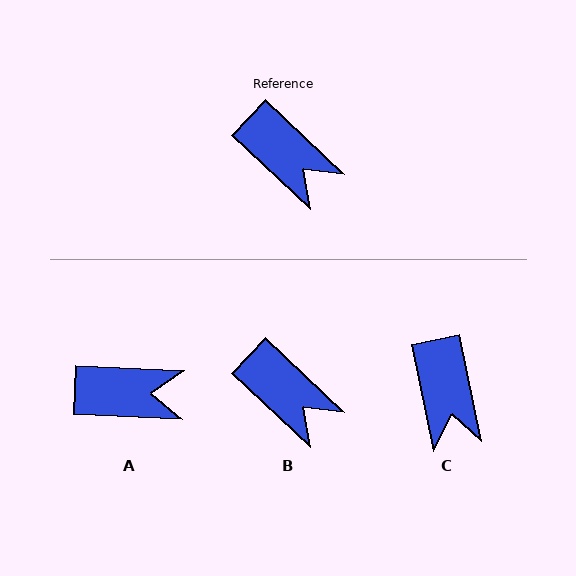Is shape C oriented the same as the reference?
No, it is off by about 35 degrees.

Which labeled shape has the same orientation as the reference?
B.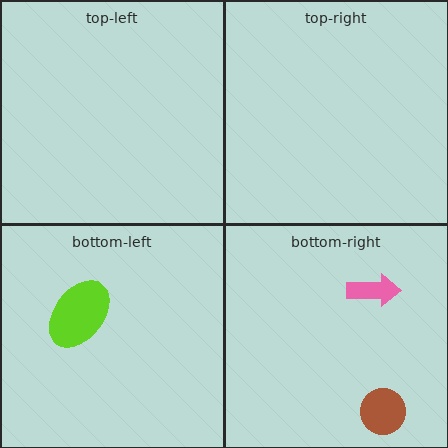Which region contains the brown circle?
The bottom-right region.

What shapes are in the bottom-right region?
The pink arrow, the brown circle.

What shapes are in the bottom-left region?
The lime ellipse.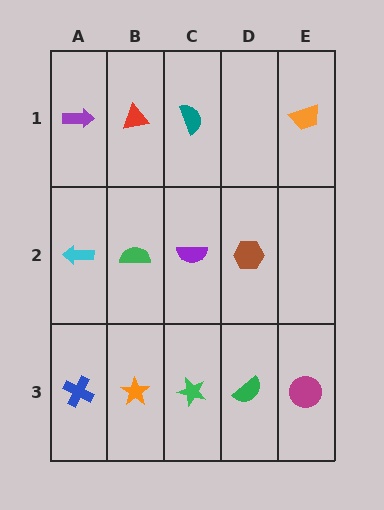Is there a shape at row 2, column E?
No, that cell is empty.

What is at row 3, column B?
An orange star.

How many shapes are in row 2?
4 shapes.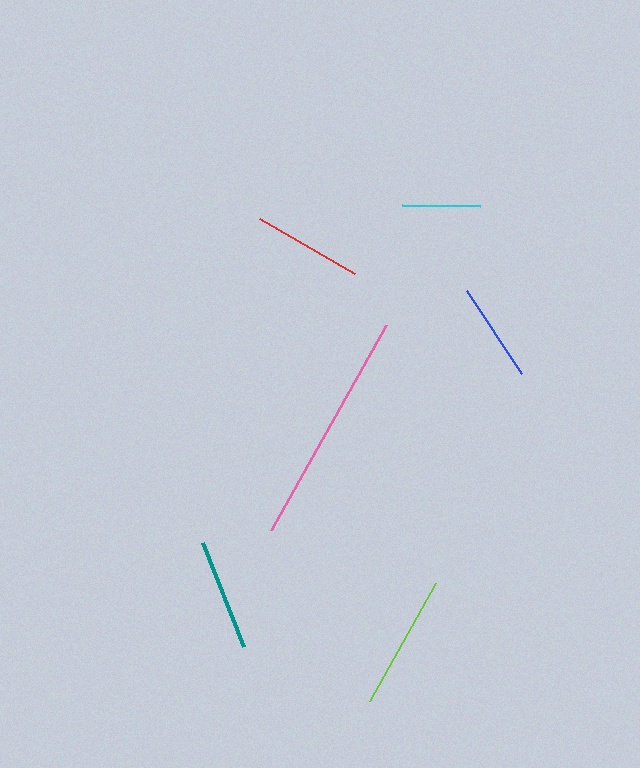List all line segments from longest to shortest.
From longest to shortest: pink, lime, teal, red, blue, cyan.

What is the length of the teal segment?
The teal segment is approximately 113 pixels long.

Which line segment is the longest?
The pink line is the longest at approximately 235 pixels.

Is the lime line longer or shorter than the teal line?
The lime line is longer than the teal line.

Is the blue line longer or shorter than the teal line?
The teal line is longer than the blue line.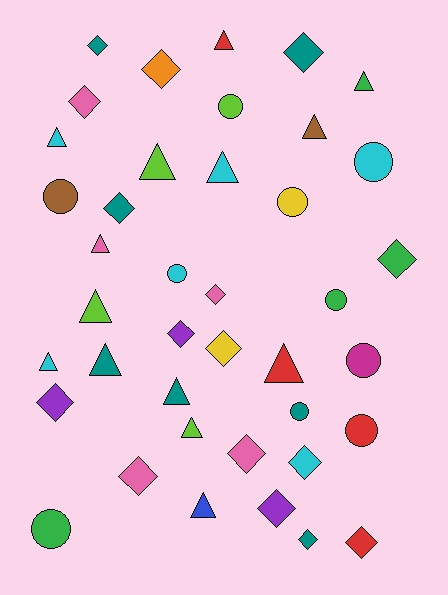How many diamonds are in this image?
There are 16 diamonds.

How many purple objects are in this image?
There are 3 purple objects.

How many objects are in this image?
There are 40 objects.